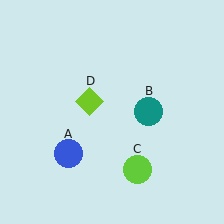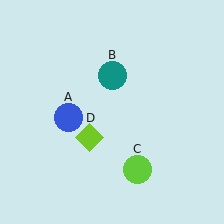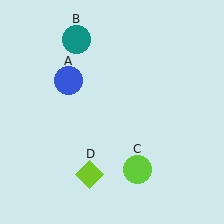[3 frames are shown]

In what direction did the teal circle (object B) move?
The teal circle (object B) moved up and to the left.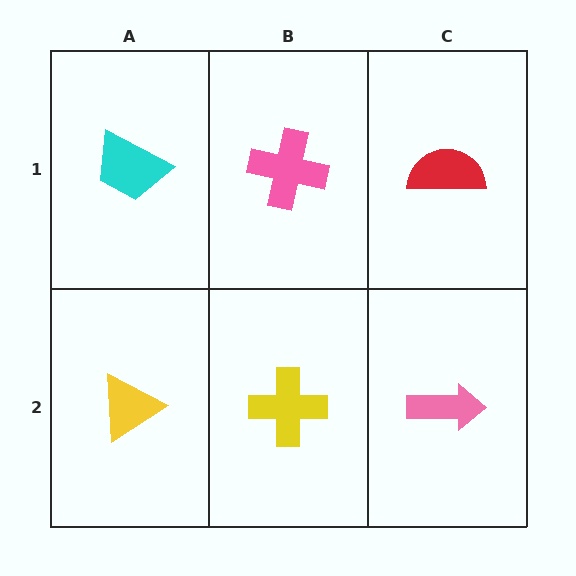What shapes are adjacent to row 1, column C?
A pink arrow (row 2, column C), a pink cross (row 1, column B).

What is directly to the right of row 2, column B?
A pink arrow.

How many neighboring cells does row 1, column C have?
2.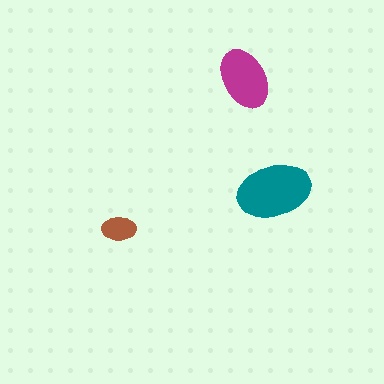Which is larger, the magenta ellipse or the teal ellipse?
The teal one.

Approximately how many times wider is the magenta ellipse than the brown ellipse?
About 2 times wider.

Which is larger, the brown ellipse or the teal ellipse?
The teal one.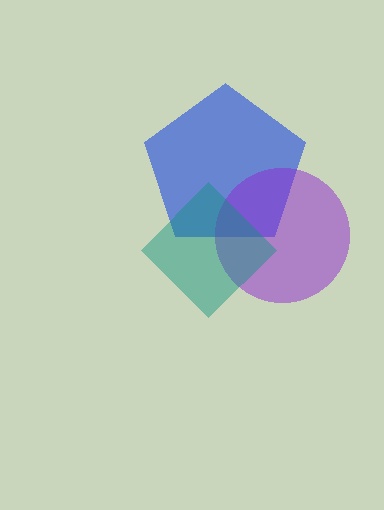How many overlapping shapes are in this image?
There are 3 overlapping shapes in the image.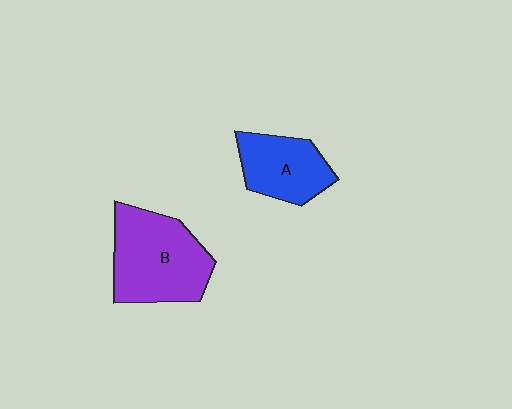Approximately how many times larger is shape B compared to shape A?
Approximately 1.5 times.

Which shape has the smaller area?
Shape A (blue).